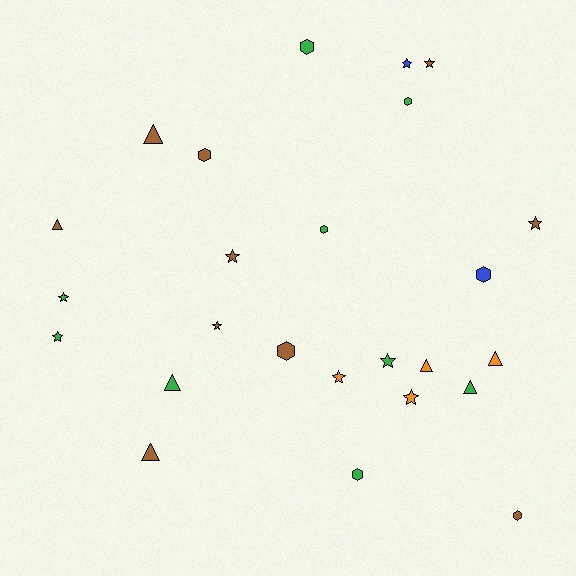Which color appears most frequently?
Brown, with 10 objects.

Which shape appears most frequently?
Star, with 10 objects.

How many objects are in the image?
There are 25 objects.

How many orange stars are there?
There are 2 orange stars.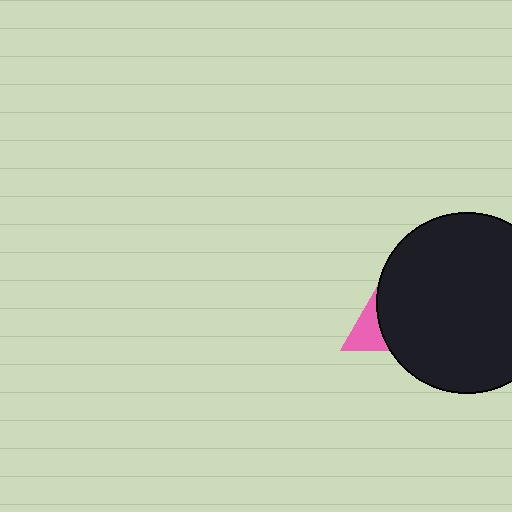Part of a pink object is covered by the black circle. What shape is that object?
It is a triangle.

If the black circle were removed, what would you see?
You would see the complete pink triangle.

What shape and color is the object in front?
The object in front is a black circle.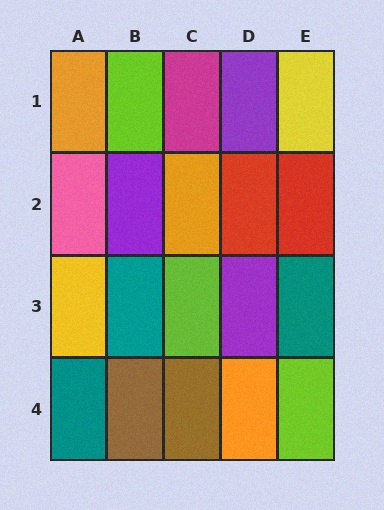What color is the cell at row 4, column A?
Teal.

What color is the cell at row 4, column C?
Brown.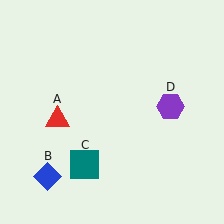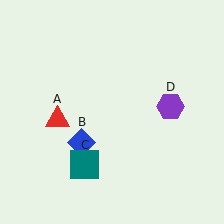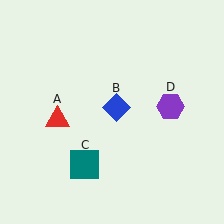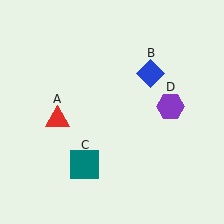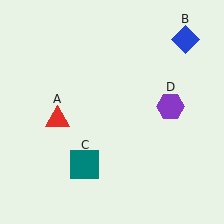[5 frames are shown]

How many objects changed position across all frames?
1 object changed position: blue diamond (object B).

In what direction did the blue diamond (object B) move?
The blue diamond (object B) moved up and to the right.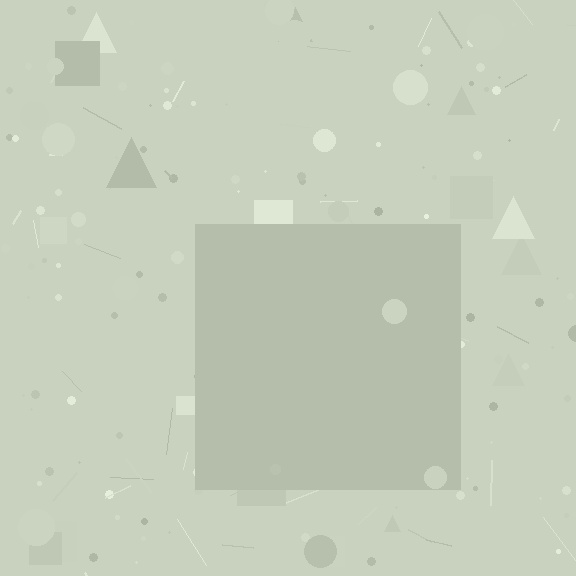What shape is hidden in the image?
A square is hidden in the image.